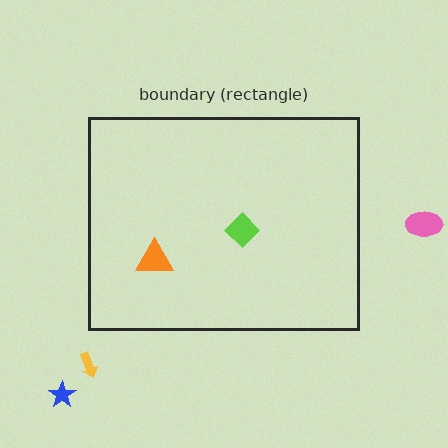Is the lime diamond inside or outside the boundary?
Inside.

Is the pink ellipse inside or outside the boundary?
Outside.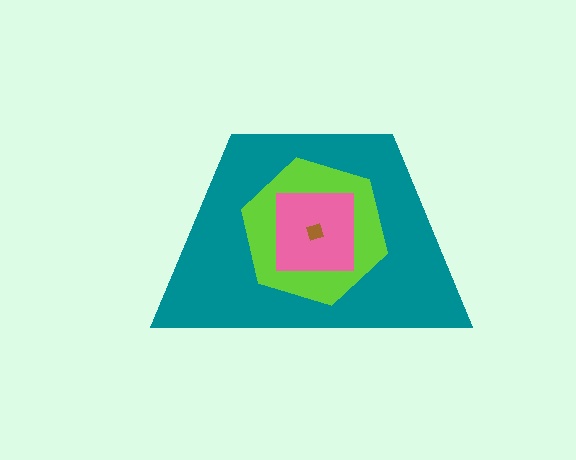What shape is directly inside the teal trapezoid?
The lime hexagon.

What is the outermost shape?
The teal trapezoid.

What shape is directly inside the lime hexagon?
The pink square.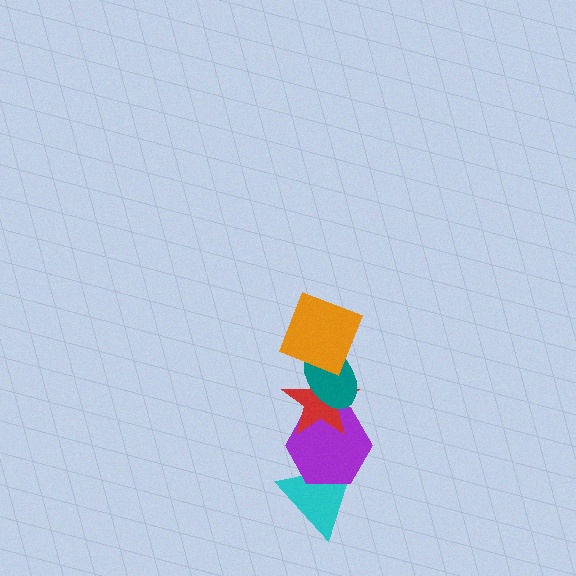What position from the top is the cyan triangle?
The cyan triangle is 5th from the top.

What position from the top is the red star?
The red star is 3rd from the top.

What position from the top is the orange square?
The orange square is 1st from the top.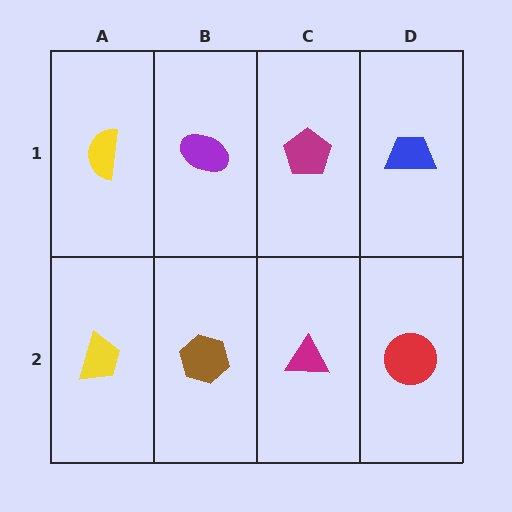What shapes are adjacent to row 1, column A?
A yellow trapezoid (row 2, column A), a purple ellipse (row 1, column B).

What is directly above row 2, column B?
A purple ellipse.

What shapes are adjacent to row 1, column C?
A magenta triangle (row 2, column C), a purple ellipse (row 1, column B), a blue trapezoid (row 1, column D).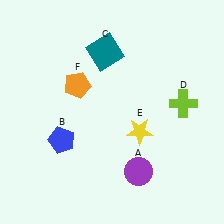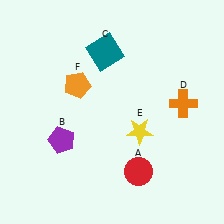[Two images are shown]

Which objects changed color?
A changed from purple to red. B changed from blue to purple. D changed from lime to orange.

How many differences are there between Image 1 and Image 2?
There are 3 differences between the two images.